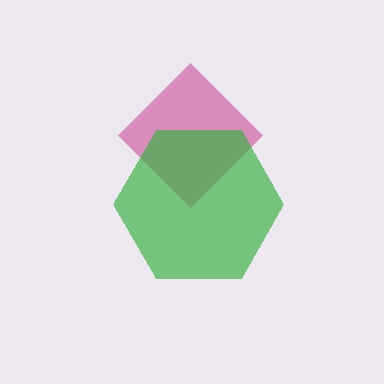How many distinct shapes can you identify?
There are 2 distinct shapes: a magenta diamond, a green hexagon.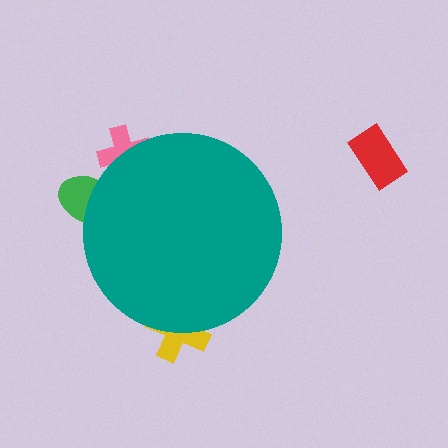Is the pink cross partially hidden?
Yes, the pink cross is partially hidden behind the teal circle.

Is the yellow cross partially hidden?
Yes, the yellow cross is partially hidden behind the teal circle.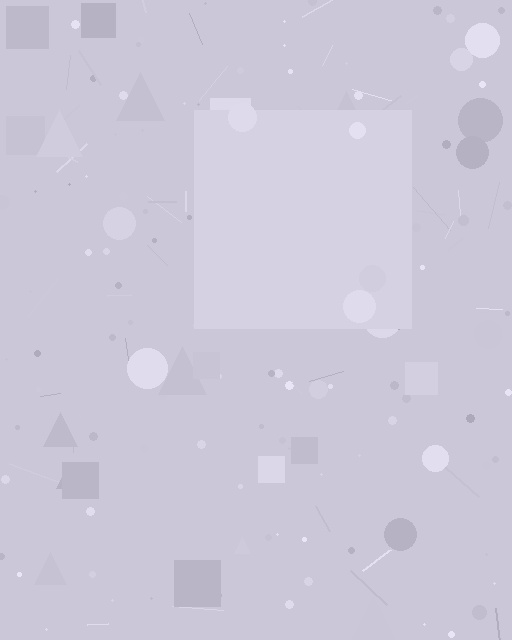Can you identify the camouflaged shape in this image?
The camouflaged shape is a square.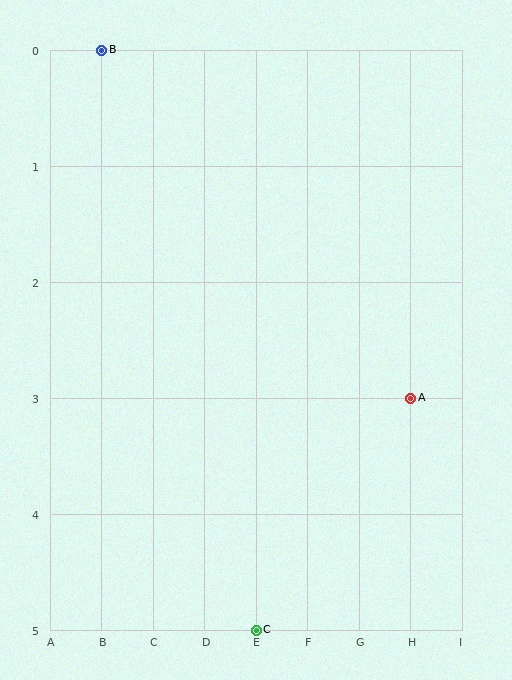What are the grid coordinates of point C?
Point C is at grid coordinates (E, 5).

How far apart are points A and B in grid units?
Points A and B are 6 columns and 3 rows apart (about 6.7 grid units diagonally).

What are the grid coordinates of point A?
Point A is at grid coordinates (H, 3).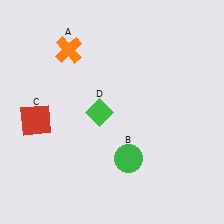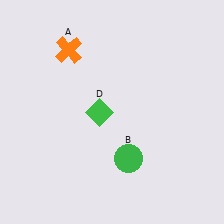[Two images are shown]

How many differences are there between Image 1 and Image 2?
There is 1 difference between the two images.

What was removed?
The red square (C) was removed in Image 2.